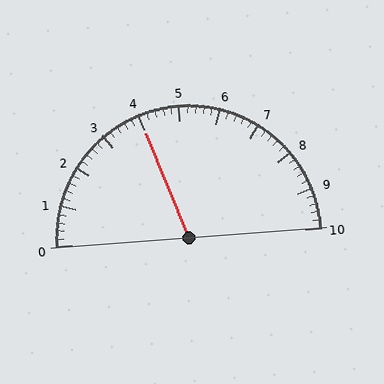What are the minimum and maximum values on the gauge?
The gauge ranges from 0 to 10.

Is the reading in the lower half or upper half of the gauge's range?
The reading is in the lower half of the range (0 to 10).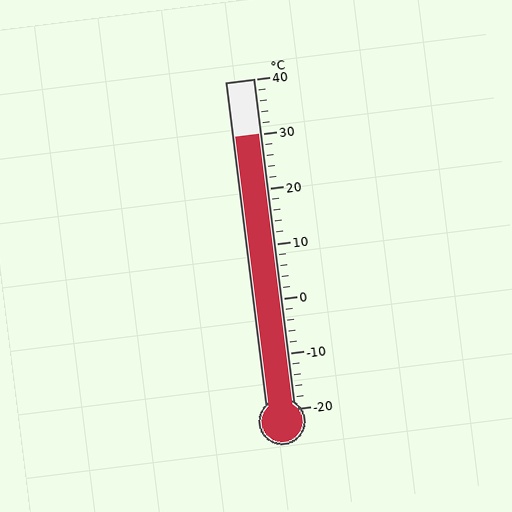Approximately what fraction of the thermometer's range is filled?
The thermometer is filled to approximately 85% of its range.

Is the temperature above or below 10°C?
The temperature is above 10°C.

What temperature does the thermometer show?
The thermometer shows approximately 30°C.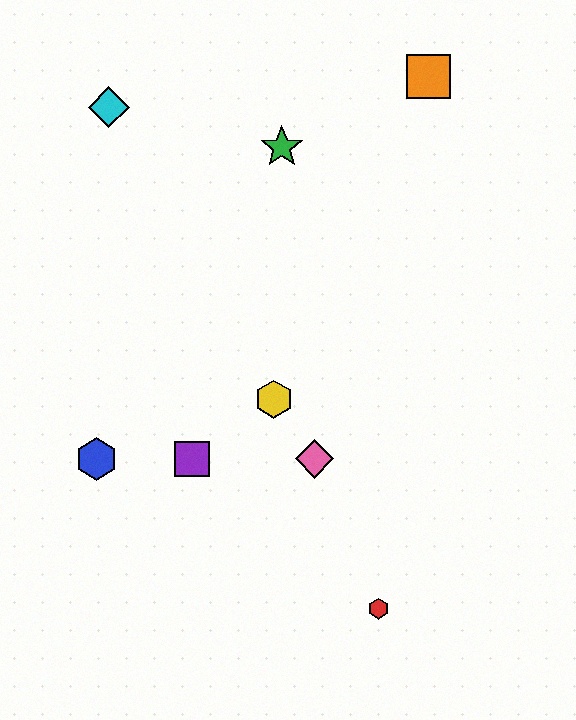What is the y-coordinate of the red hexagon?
The red hexagon is at y≈609.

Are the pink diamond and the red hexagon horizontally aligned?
No, the pink diamond is at y≈459 and the red hexagon is at y≈609.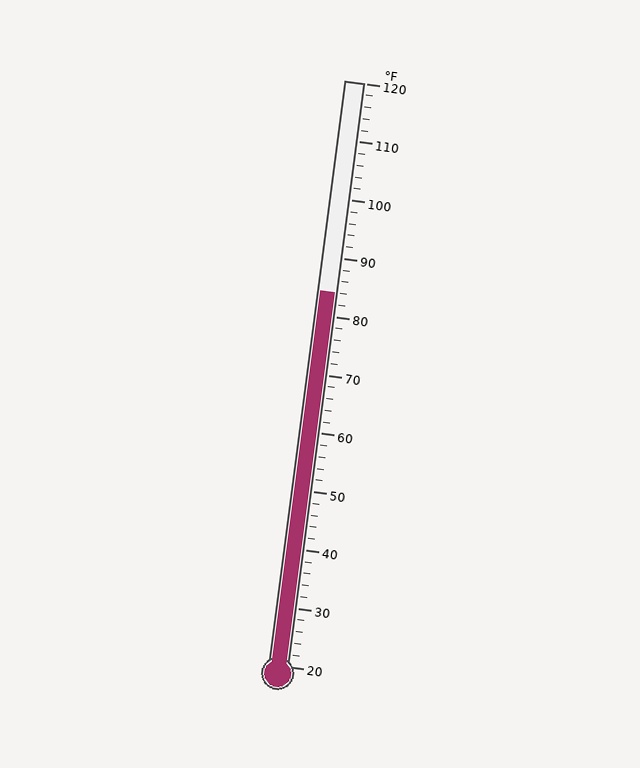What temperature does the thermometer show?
The thermometer shows approximately 84°F.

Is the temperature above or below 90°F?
The temperature is below 90°F.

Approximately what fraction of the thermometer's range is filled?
The thermometer is filled to approximately 65% of its range.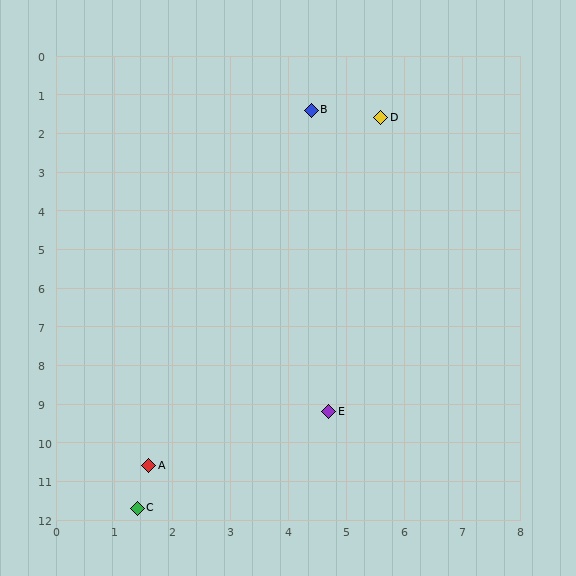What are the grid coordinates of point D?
Point D is at approximately (5.6, 1.6).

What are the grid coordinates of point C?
Point C is at approximately (1.4, 11.7).